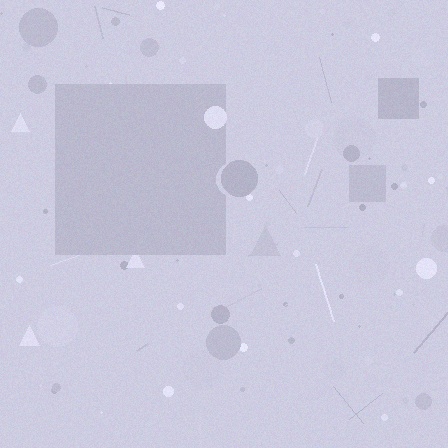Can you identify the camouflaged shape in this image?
The camouflaged shape is a square.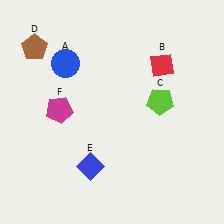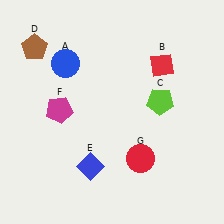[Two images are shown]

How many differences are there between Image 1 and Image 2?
There is 1 difference between the two images.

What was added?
A red circle (G) was added in Image 2.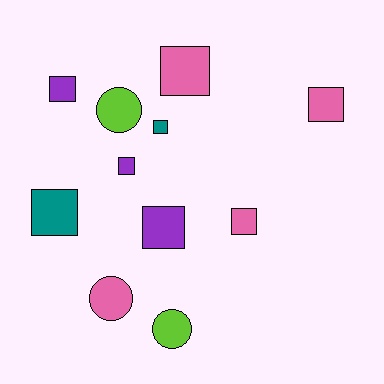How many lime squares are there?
There are no lime squares.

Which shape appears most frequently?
Square, with 8 objects.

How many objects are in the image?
There are 11 objects.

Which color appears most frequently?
Pink, with 4 objects.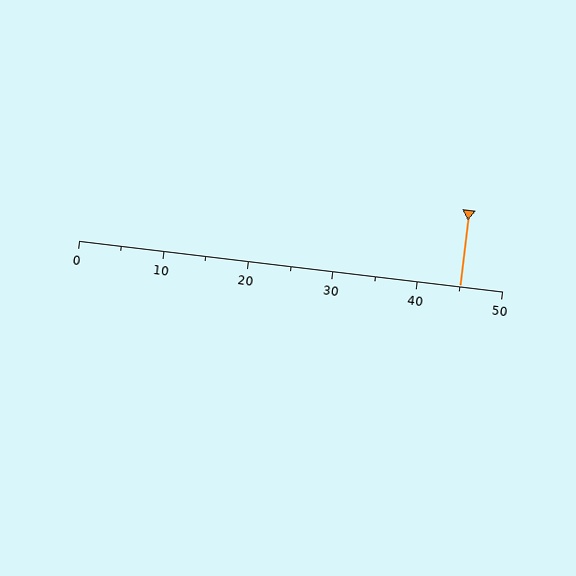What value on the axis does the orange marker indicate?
The marker indicates approximately 45.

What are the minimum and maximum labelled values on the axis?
The axis runs from 0 to 50.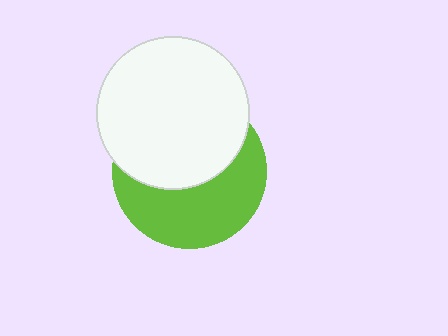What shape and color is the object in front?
The object in front is a white circle.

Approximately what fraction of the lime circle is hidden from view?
Roughly 51% of the lime circle is hidden behind the white circle.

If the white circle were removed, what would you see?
You would see the complete lime circle.